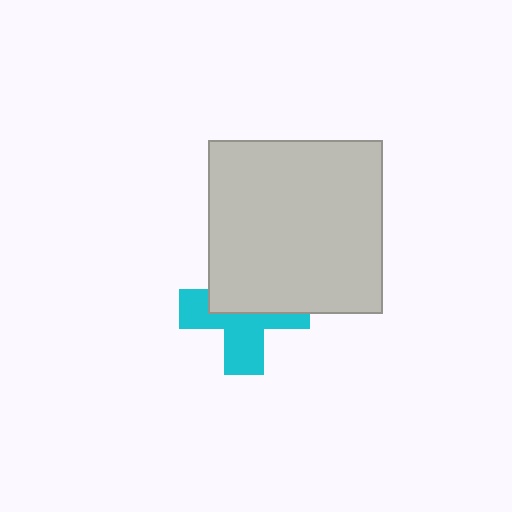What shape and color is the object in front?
The object in front is a light gray square.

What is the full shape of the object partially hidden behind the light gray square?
The partially hidden object is a cyan cross.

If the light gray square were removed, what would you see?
You would see the complete cyan cross.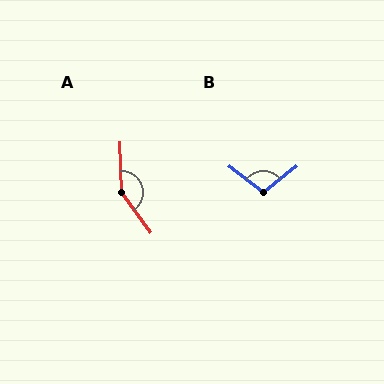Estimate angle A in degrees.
Approximately 146 degrees.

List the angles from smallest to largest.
B (105°), A (146°).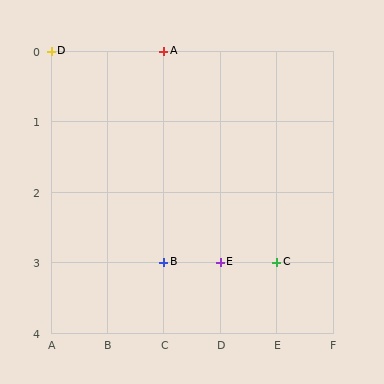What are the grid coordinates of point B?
Point B is at grid coordinates (C, 3).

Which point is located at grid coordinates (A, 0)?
Point D is at (A, 0).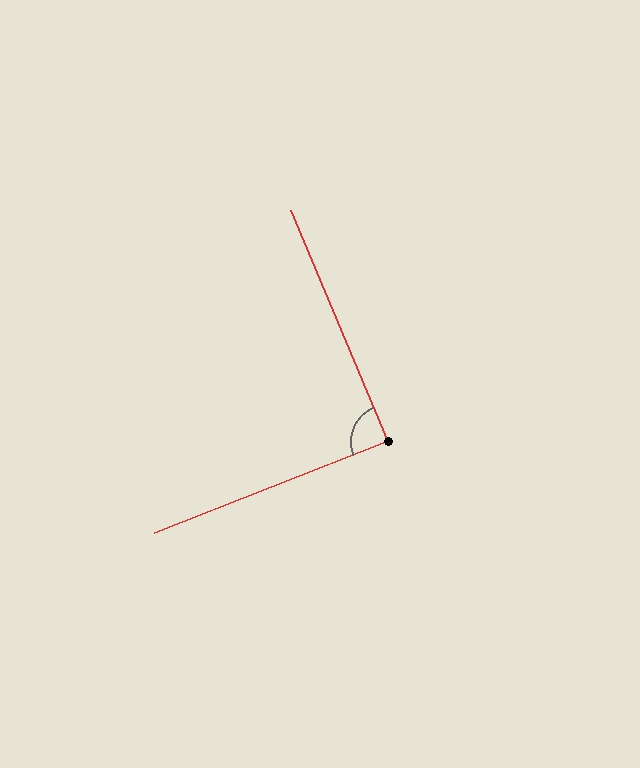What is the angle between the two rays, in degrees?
Approximately 89 degrees.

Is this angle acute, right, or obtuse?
It is approximately a right angle.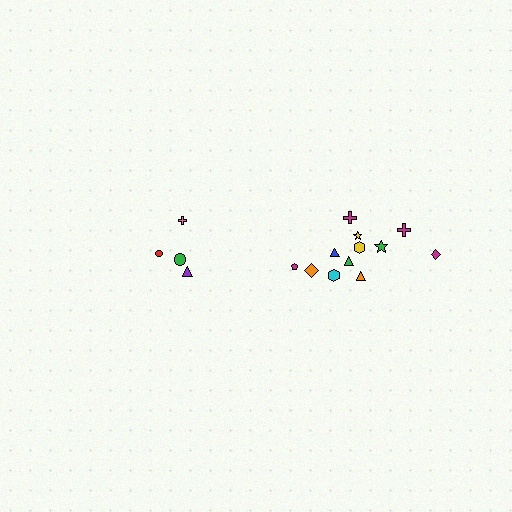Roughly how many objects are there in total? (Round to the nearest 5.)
Roughly 15 objects in total.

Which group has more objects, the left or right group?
The right group.